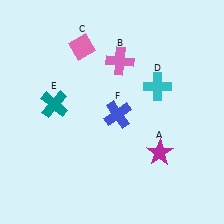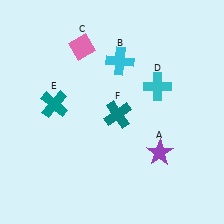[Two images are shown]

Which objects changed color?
A changed from magenta to purple. B changed from pink to cyan. F changed from blue to teal.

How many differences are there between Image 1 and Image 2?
There are 3 differences between the two images.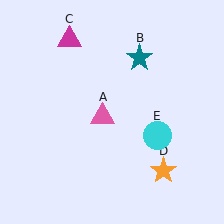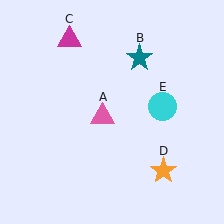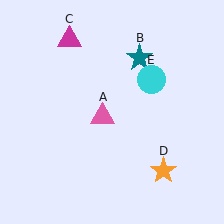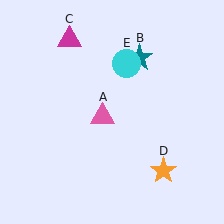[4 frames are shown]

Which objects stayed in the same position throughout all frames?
Pink triangle (object A) and teal star (object B) and magenta triangle (object C) and orange star (object D) remained stationary.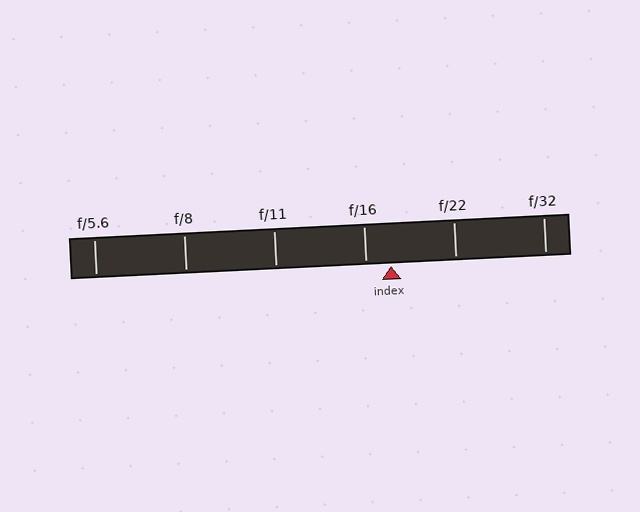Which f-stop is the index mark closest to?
The index mark is closest to f/16.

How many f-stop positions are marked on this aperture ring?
There are 6 f-stop positions marked.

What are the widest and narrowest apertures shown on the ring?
The widest aperture shown is f/5.6 and the narrowest is f/32.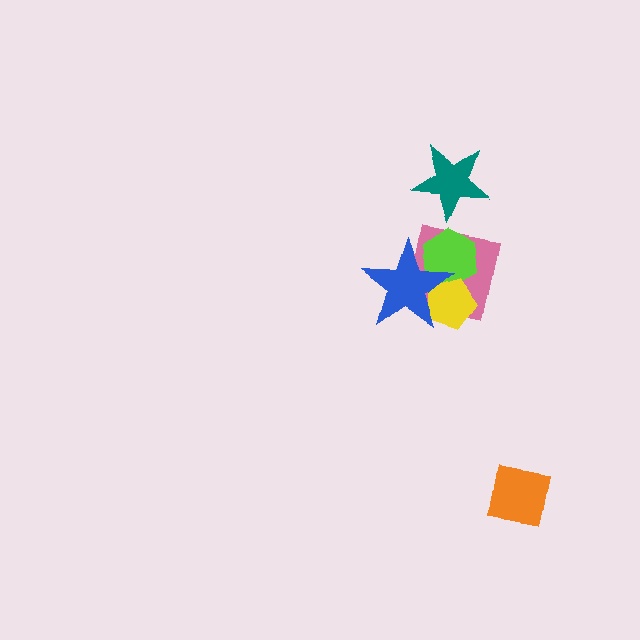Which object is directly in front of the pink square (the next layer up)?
The lime hexagon is directly in front of the pink square.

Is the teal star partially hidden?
No, no other shape covers it.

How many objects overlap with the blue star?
3 objects overlap with the blue star.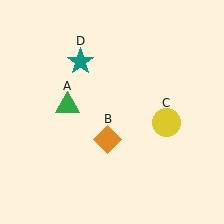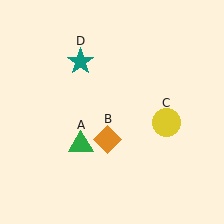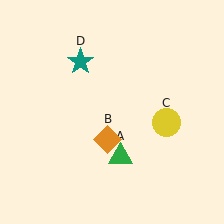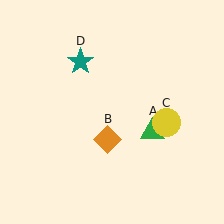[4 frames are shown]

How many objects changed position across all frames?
1 object changed position: green triangle (object A).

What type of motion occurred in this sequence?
The green triangle (object A) rotated counterclockwise around the center of the scene.